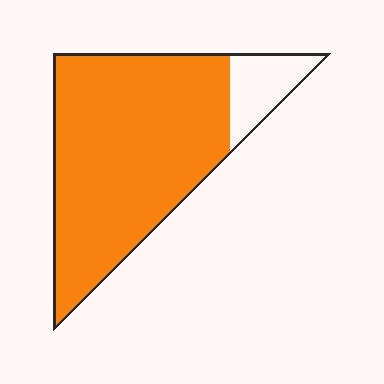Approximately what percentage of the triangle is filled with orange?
Approximately 85%.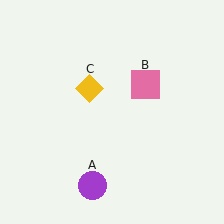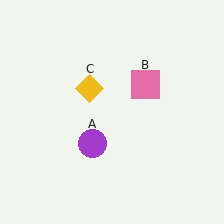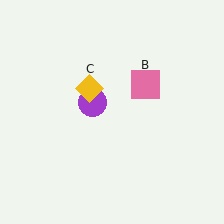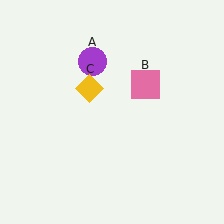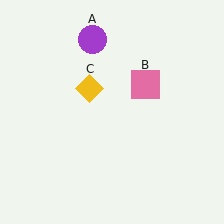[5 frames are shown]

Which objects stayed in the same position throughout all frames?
Pink square (object B) and yellow diamond (object C) remained stationary.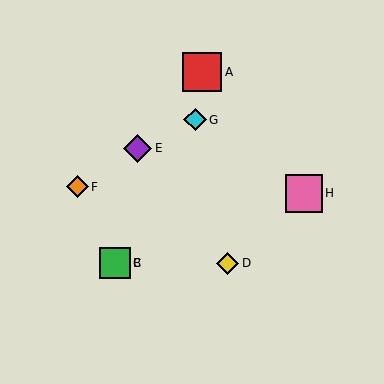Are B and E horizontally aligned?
No, B is at y≈263 and E is at y≈148.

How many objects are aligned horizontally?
3 objects (B, C, D) are aligned horizontally.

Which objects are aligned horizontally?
Objects B, C, D are aligned horizontally.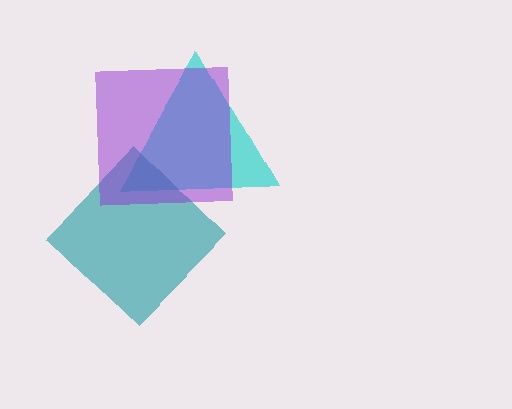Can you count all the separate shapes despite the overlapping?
Yes, there are 3 separate shapes.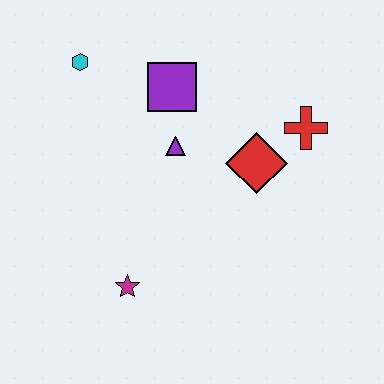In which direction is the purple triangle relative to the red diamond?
The purple triangle is to the left of the red diamond.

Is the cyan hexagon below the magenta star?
No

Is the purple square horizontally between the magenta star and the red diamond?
Yes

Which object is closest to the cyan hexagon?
The purple square is closest to the cyan hexagon.